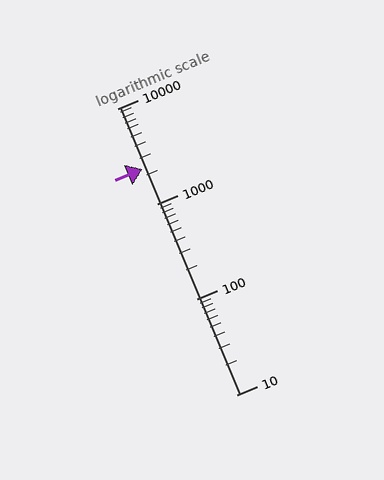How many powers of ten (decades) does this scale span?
The scale spans 3 decades, from 10 to 10000.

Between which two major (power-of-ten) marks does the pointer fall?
The pointer is between 1000 and 10000.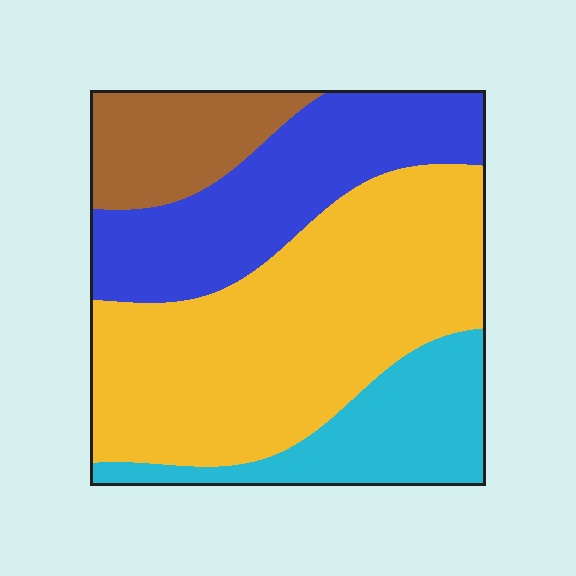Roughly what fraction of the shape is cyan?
Cyan covers around 15% of the shape.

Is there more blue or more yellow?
Yellow.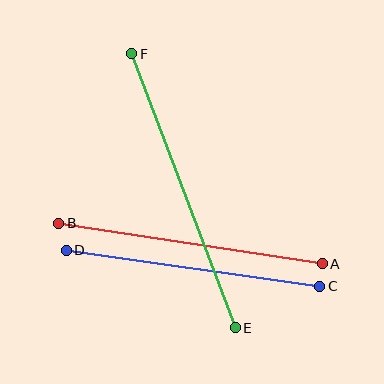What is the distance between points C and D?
The distance is approximately 256 pixels.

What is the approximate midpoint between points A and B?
The midpoint is at approximately (190, 243) pixels.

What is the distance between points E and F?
The distance is approximately 293 pixels.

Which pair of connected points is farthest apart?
Points E and F are farthest apart.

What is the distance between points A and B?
The distance is approximately 267 pixels.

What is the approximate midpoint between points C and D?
The midpoint is at approximately (193, 268) pixels.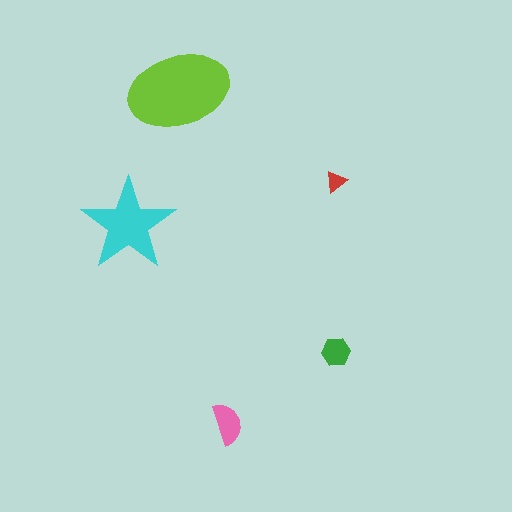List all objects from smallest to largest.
The red triangle, the green hexagon, the pink semicircle, the cyan star, the lime ellipse.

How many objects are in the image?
There are 5 objects in the image.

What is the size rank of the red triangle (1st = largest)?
5th.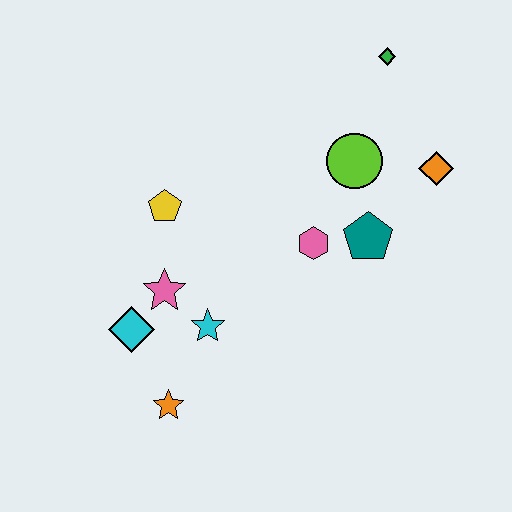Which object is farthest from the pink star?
The green diamond is farthest from the pink star.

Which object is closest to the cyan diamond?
The pink star is closest to the cyan diamond.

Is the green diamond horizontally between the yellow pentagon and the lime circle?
No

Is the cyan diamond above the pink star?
No